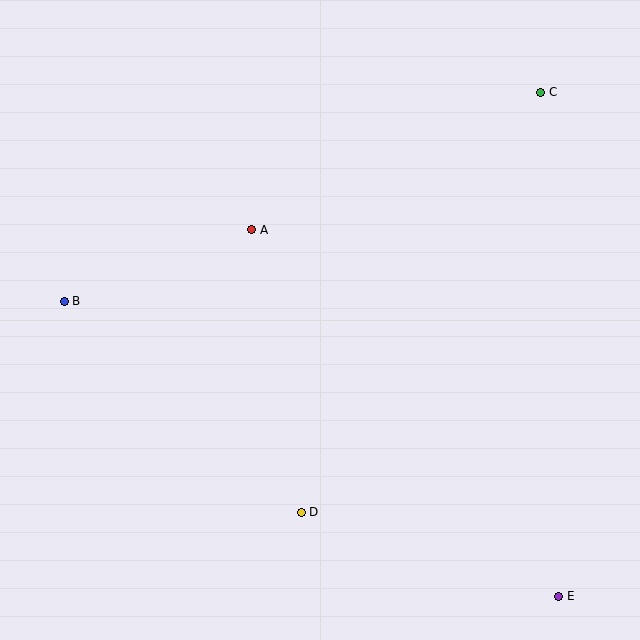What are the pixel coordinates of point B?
Point B is at (64, 301).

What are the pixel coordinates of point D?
Point D is at (301, 512).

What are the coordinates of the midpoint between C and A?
The midpoint between C and A is at (396, 161).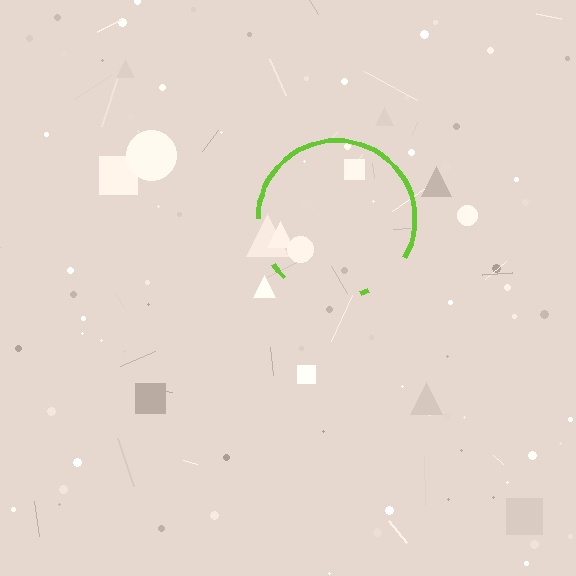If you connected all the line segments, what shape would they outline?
They would outline a circle.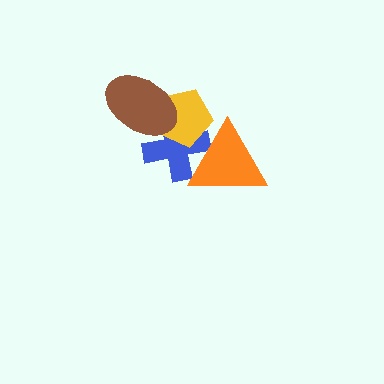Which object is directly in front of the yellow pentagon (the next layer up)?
The brown ellipse is directly in front of the yellow pentagon.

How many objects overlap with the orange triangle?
2 objects overlap with the orange triangle.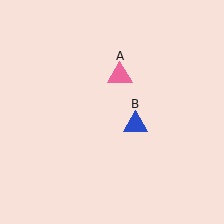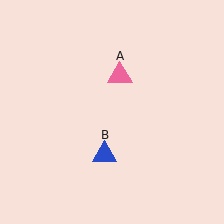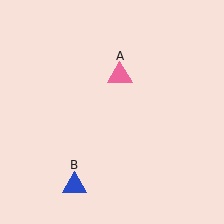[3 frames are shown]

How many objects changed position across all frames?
1 object changed position: blue triangle (object B).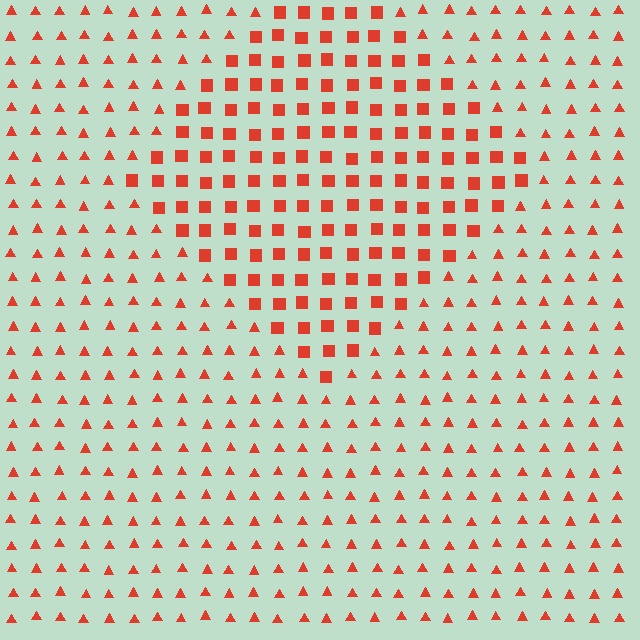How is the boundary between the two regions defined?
The boundary is defined by a change in element shape: squares inside vs. triangles outside. All elements share the same color and spacing.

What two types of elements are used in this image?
The image uses squares inside the diamond region and triangles outside it.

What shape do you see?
I see a diamond.